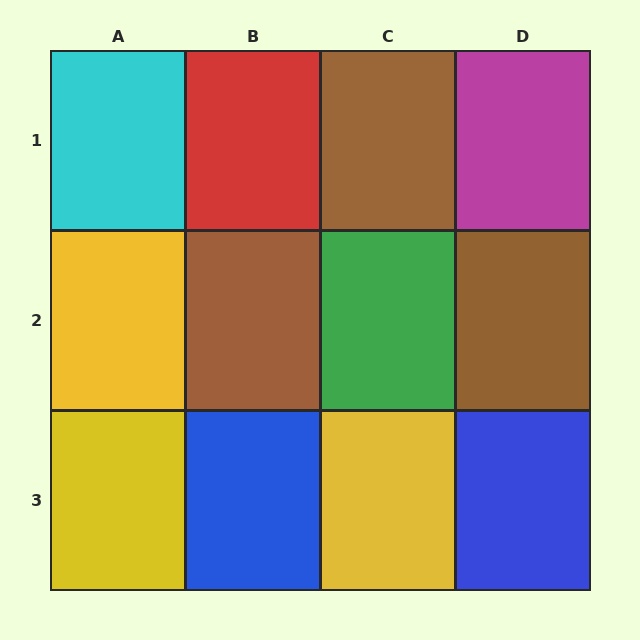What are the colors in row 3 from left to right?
Yellow, blue, yellow, blue.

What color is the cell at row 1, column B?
Red.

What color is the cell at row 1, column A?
Cyan.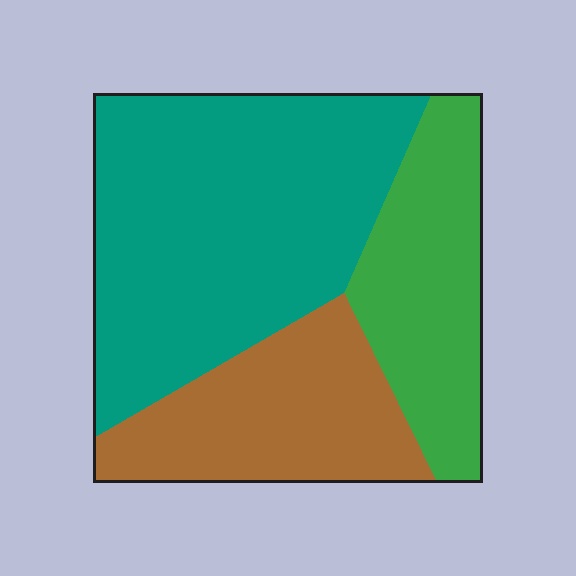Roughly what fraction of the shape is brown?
Brown covers about 25% of the shape.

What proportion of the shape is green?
Green covers around 25% of the shape.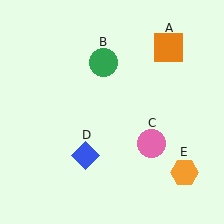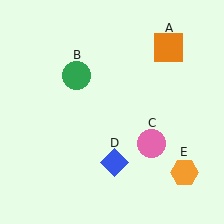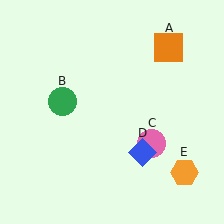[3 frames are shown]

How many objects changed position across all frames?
2 objects changed position: green circle (object B), blue diamond (object D).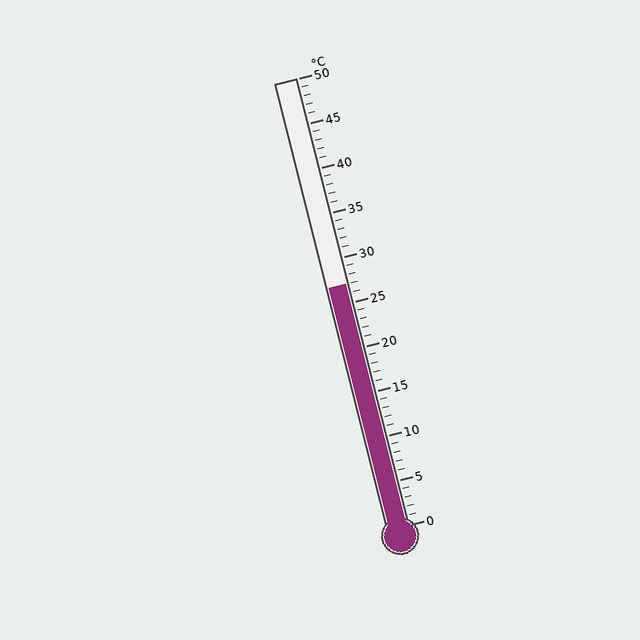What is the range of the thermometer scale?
The thermometer scale ranges from 0°C to 50°C.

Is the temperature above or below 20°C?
The temperature is above 20°C.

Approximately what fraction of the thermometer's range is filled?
The thermometer is filled to approximately 55% of its range.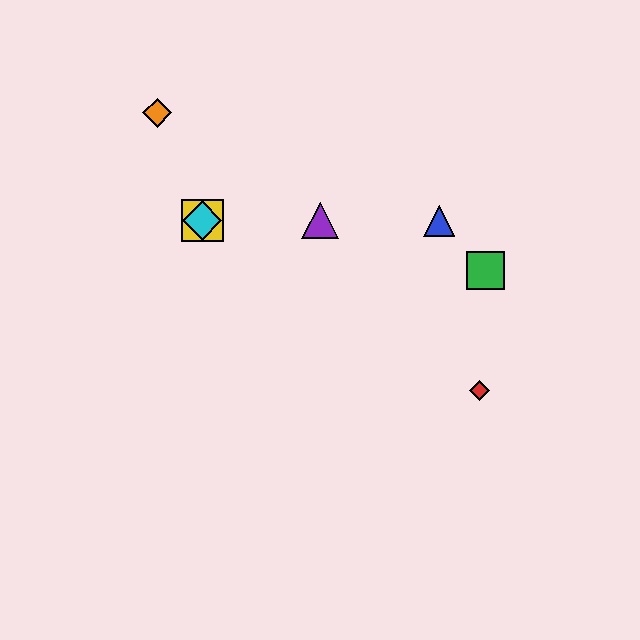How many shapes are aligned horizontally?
4 shapes (the blue triangle, the yellow square, the purple triangle, the cyan diamond) are aligned horizontally.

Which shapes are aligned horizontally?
The blue triangle, the yellow square, the purple triangle, the cyan diamond are aligned horizontally.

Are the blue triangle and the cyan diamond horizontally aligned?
Yes, both are at y≈221.